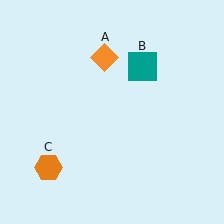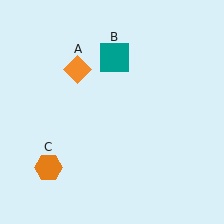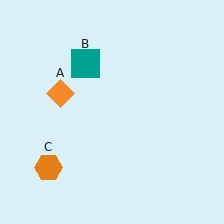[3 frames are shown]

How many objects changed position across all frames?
2 objects changed position: orange diamond (object A), teal square (object B).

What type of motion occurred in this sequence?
The orange diamond (object A), teal square (object B) rotated counterclockwise around the center of the scene.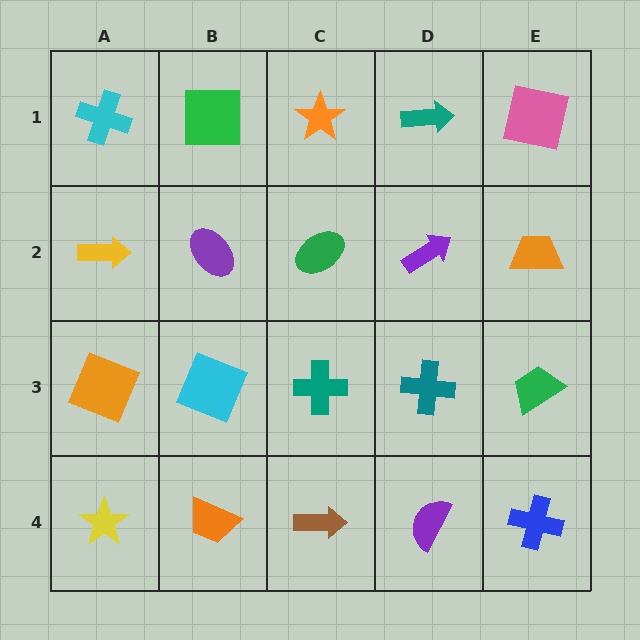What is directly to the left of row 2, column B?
A yellow arrow.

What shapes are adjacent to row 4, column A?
An orange square (row 3, column A), an orange trapezoid (row 4, column B).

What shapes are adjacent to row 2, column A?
A cyan cross (row 1, column A), an orange square (row 3, column A), a purple ellipse (row 2, column B).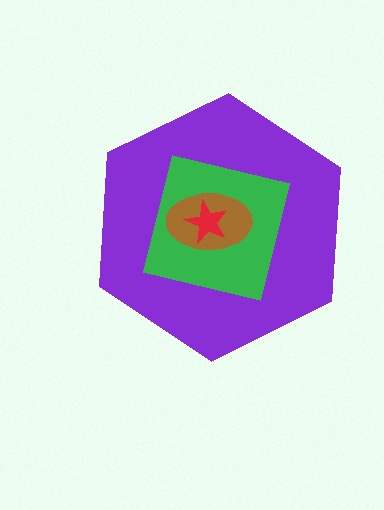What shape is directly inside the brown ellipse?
The red star.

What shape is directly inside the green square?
The brown ellipse.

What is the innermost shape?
The red star.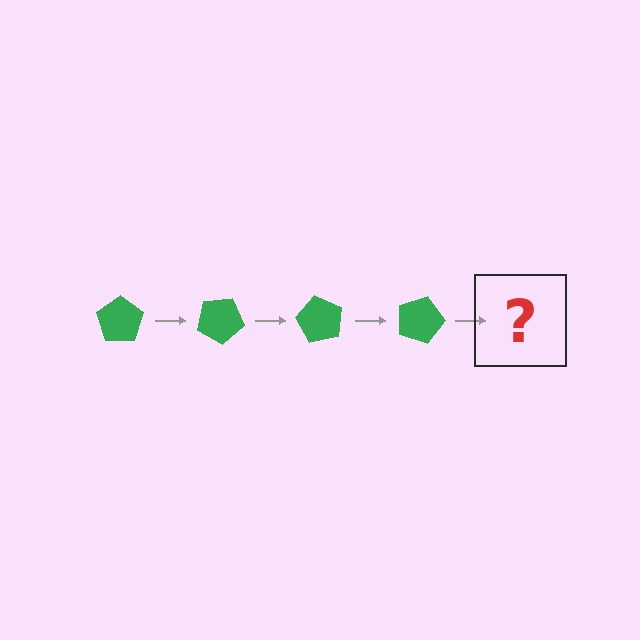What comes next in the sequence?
The next element should be a green pentagon rotated 120 degrees.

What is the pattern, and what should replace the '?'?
The pattern is that the pentagon rotates 30 degrees each step. The '?' should be a green pentagon rotated 120 degrees.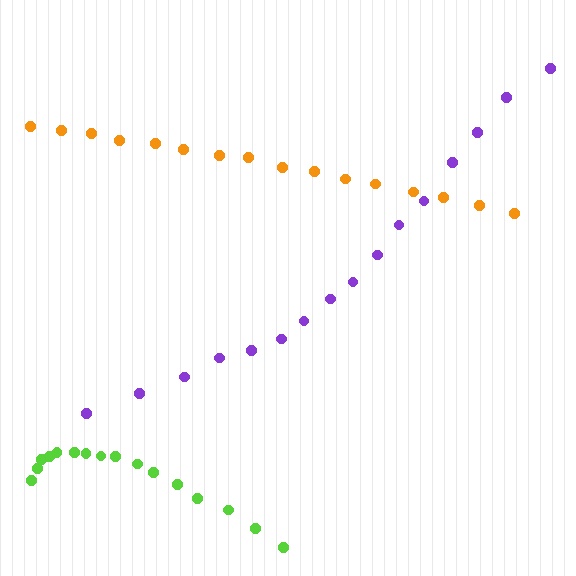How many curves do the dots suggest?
There are 3 distinct paths.